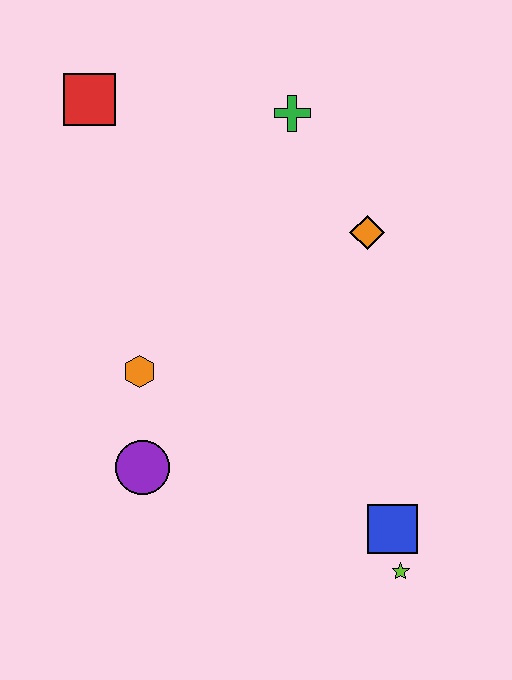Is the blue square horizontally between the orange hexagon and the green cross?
No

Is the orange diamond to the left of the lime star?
Yes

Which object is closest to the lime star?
The blue square is closest to the lime star.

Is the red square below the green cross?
No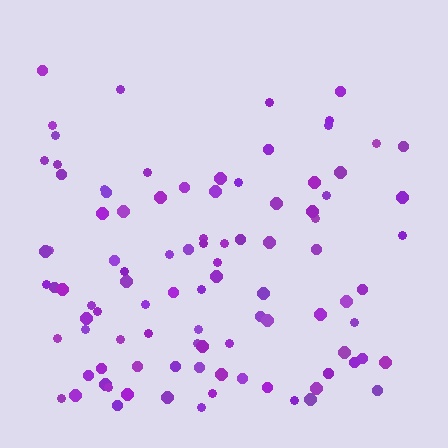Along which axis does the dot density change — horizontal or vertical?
Vertical.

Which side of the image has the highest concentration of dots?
The bottom.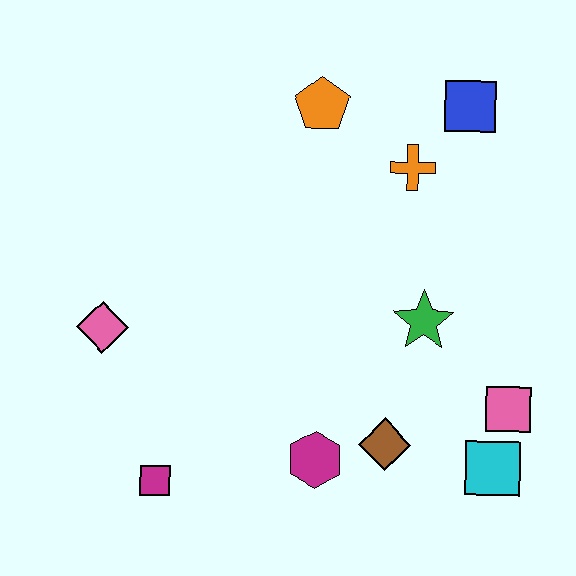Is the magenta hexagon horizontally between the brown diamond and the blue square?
No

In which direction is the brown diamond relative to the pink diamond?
The brown diamond is to the right of the pink diamond.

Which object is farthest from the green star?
The pink diamond is farthest from the green star.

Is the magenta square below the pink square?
Yes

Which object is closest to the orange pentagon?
The orange cross is closest to the orange pentagon.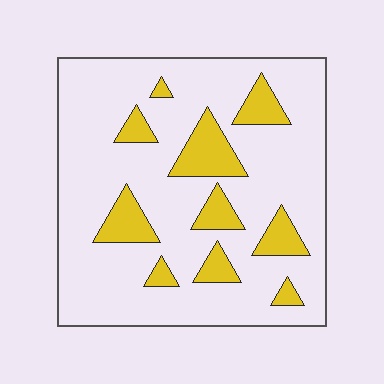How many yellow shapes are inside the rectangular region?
10.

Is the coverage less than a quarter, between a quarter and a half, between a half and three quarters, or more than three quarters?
Less than a quarter.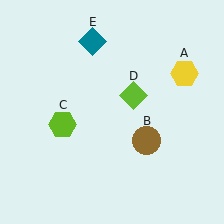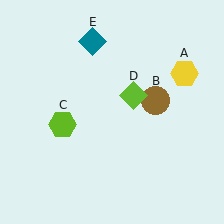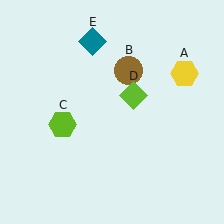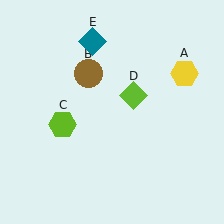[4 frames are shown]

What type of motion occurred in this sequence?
The brown circle (object B) rotated counterclockwise around the center of the scene.